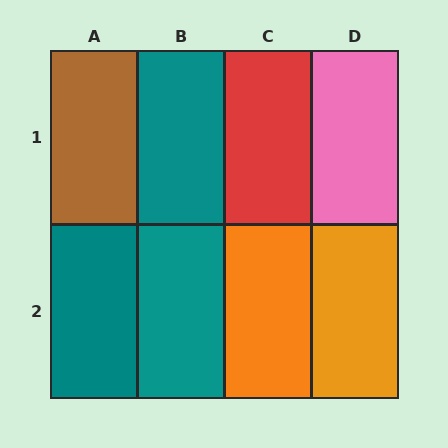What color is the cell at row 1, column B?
Teal.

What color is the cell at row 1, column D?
Pink.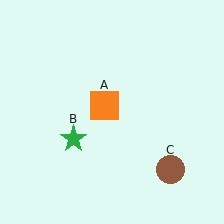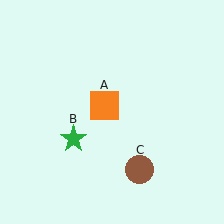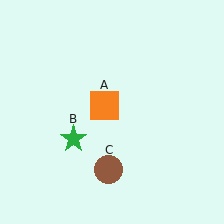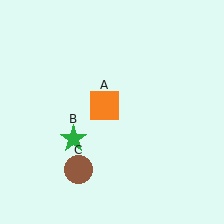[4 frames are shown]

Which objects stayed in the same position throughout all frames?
Orange square (object A) and green star (object B) remained stationary.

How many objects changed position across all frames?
1 object changed position: brown circle (object C).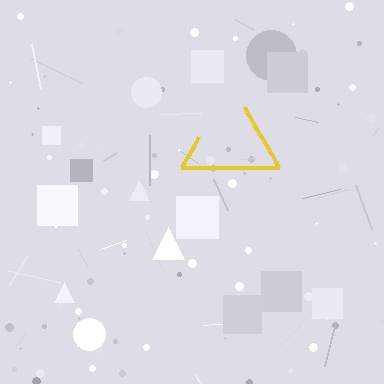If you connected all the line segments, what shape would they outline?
They would outline a triangle.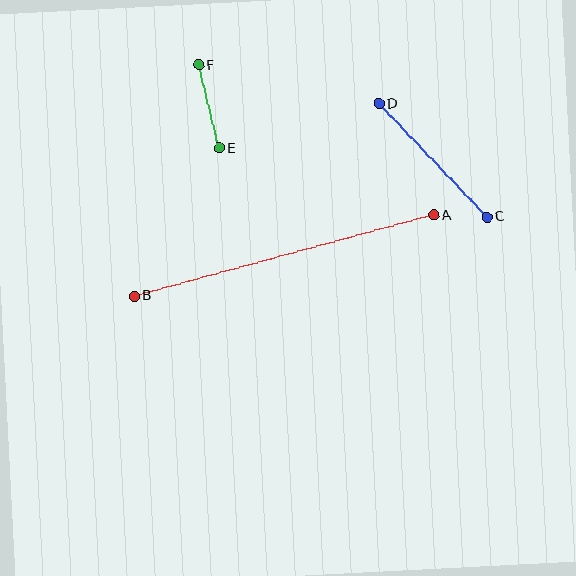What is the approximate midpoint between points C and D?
The midpoint is at approximately (433, 160) pixels.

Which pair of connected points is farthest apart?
Points A and B are farthest apart.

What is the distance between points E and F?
The distance is approximately 85 pixels.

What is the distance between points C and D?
The distance is approximately 156 pixels.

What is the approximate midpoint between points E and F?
The midpoint is at approximately (209, 107) pixels.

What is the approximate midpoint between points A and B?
The midpoint is at approximately (284, 256) pixels.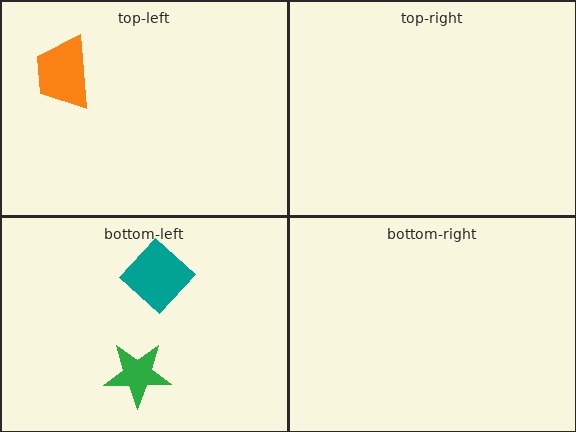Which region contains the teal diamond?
The bottom-left region.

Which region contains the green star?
The bottom-left region.